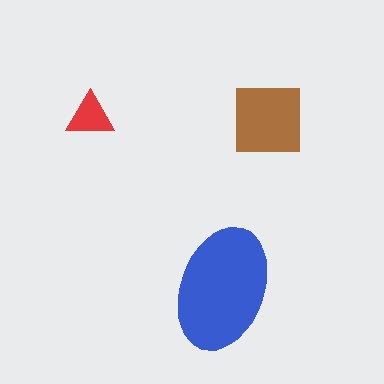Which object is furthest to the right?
The brown square is rightmost.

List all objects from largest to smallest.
The blue ellipse, the brown square, the red triangle.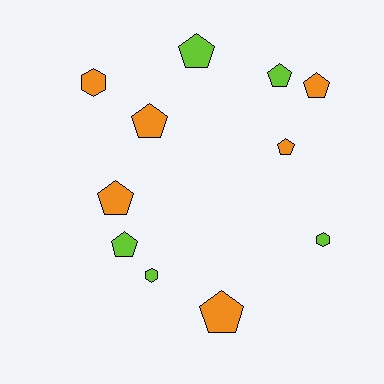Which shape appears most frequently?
Pentagon, with 8 objects.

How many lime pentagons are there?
There are 3 lime pentagons.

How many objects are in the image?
There are 11 objects.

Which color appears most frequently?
Orange, with 6 objects.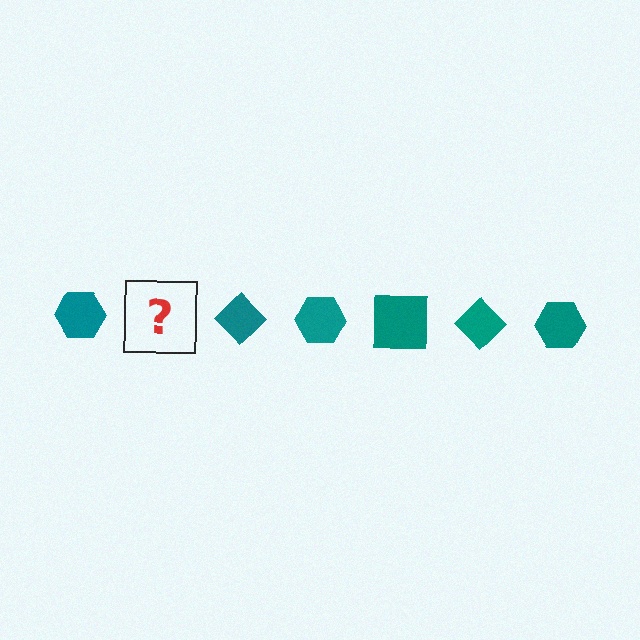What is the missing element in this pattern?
The missing element is a teal square.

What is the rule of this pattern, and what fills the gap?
The rule is that the pattern cycles through hexagon, square, diamond shapes in teal. The gap should be filled with a teal square.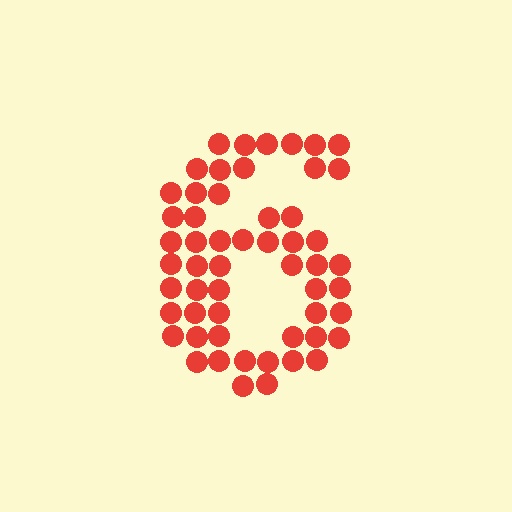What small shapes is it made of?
It is made of small circles.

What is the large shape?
The large shape is the digit 6.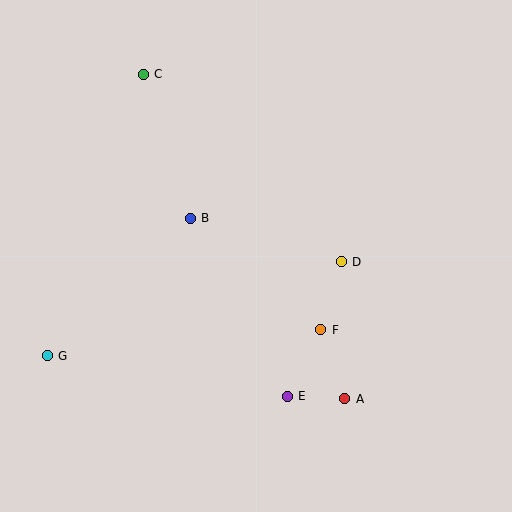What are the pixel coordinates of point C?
Point C is at (143, 74).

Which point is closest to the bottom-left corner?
Point G is closest to the bottom-left corner.